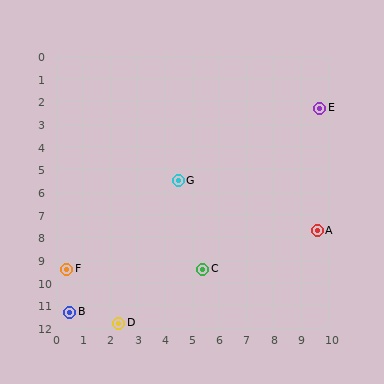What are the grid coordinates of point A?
Point A is at approximately (9.6, 7.7).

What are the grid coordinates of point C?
Point C is at approximately (5.4, 9.4).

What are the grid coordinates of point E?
Point E is at approximately (9.7, 2.3).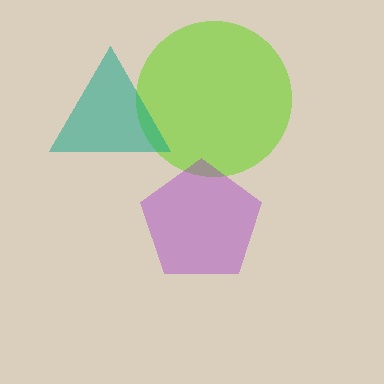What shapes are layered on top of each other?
The layered shapes are: a lime circle, a purple pentagon, a teal triangle.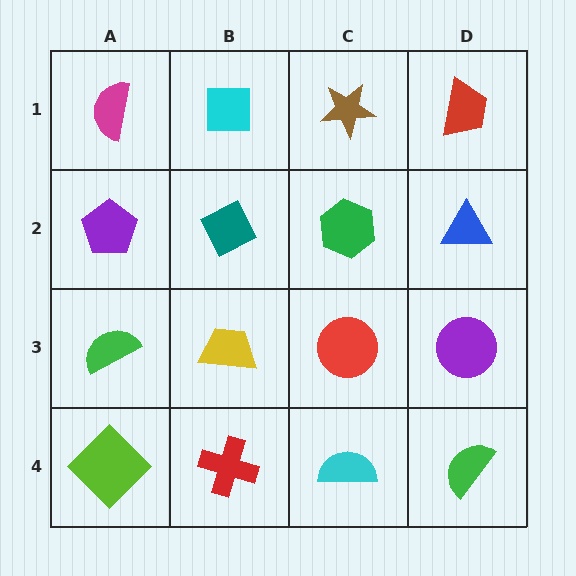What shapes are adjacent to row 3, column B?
A teal diamond (row 2, column B), a red cross (row 4, column B), a green semicircle (row 3, column A), a red circle (row 3, column C).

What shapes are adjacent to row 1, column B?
A teal diamond (row 2, column B), a magenta semicircle (row 1, column A), a brown star (row 1, column C).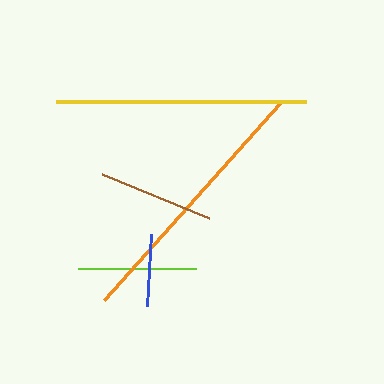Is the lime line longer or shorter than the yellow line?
The yellow line is longer than the lime line.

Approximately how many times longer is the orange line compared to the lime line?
The orange line is approximately 2.2 times the length of the lime line.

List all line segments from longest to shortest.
From longest to shortest: orange, yellow, lime, brown, blue.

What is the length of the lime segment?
The lime segment is approximately 118 pixels long.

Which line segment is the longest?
The orange line is the longest at approximately 264 pixels.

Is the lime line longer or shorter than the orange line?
The orange line is longer than the lime line.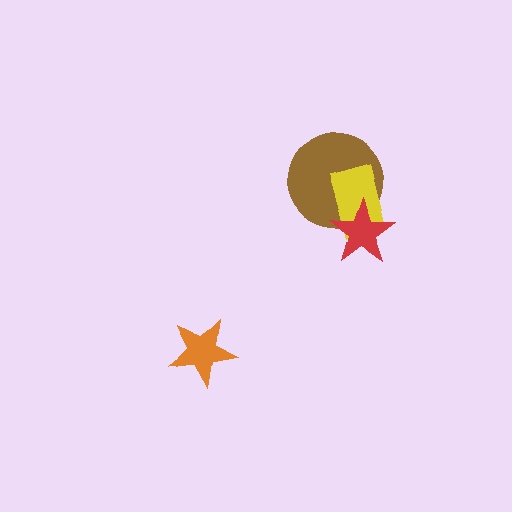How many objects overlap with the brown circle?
2 objects overlap with the brown circle.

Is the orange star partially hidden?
No, no other shape covers it.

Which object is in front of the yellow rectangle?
The red star is in front of the yellow rectangle.